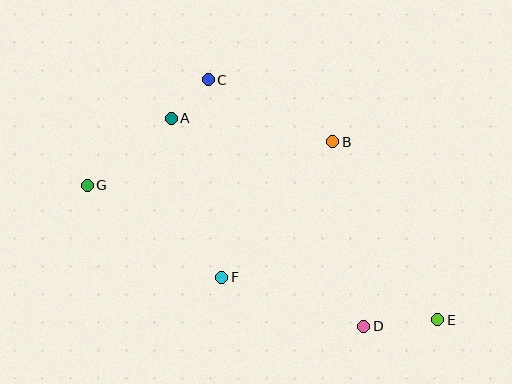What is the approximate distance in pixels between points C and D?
The distance between C and D is approximately 291 pixels.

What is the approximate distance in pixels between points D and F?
The distance between D and F is approximately 150 pixels.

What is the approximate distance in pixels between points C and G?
The distance between C and G is approximately 160 pixels.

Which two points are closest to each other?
Points A and C are closest to each other.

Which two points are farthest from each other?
Points E and G are farthest from each other.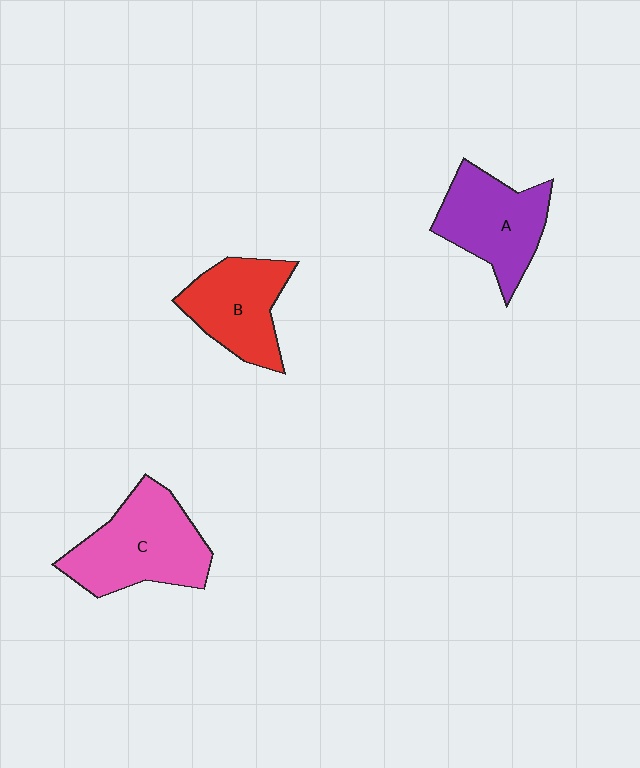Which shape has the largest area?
Shape C (pink).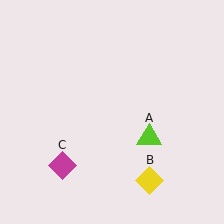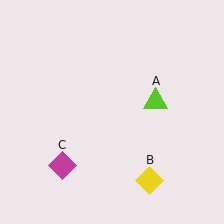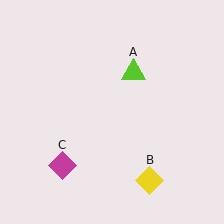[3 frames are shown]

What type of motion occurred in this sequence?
The lime triangle (object A) rotated counterclockwise around the center of the scene.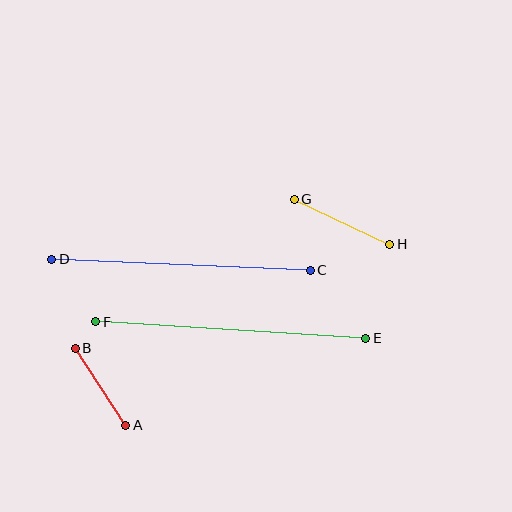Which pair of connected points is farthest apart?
Points E and F are farthest apart.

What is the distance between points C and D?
The distance is approximately 259 pixels.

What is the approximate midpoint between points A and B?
The midpoint is at approximately (100, 387) pixels.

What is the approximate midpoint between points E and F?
The midpoint is at approximately (231, 330) pixels.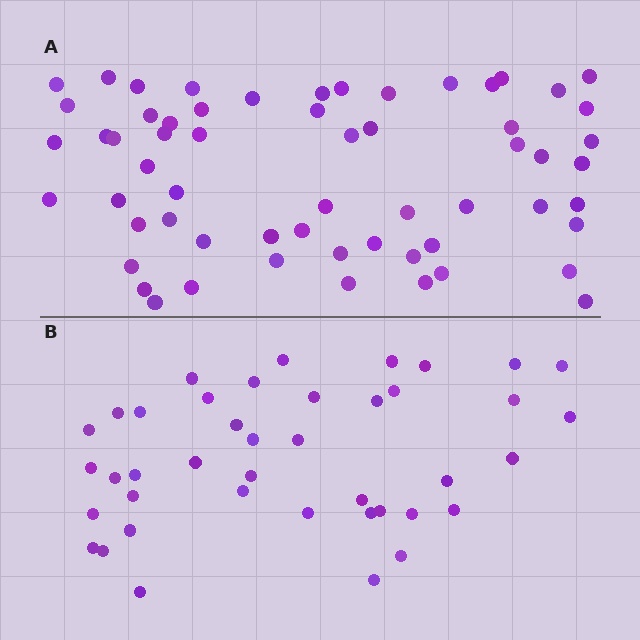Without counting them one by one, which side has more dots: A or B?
Region A (the top region) has more dots.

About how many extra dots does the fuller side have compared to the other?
Region A has approximately 20 more dots than region B.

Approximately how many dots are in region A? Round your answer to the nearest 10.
About 60 dots.